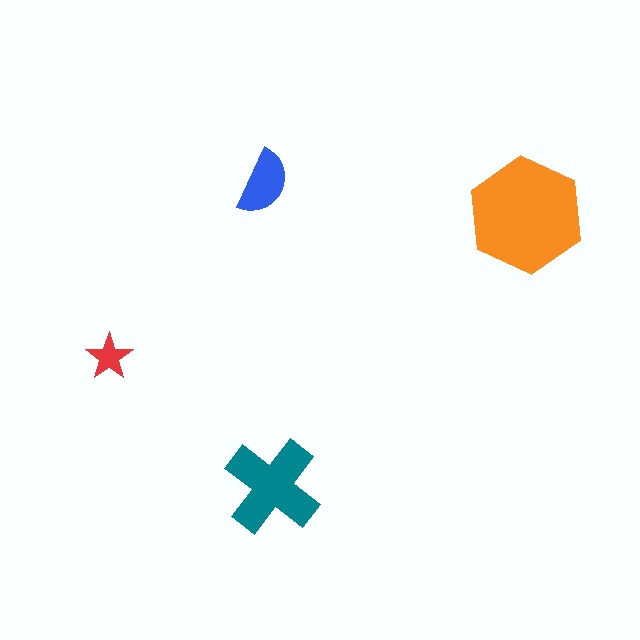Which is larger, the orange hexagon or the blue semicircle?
The orange hexagon.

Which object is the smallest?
The red star.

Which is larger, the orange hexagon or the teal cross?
The orange hexagon.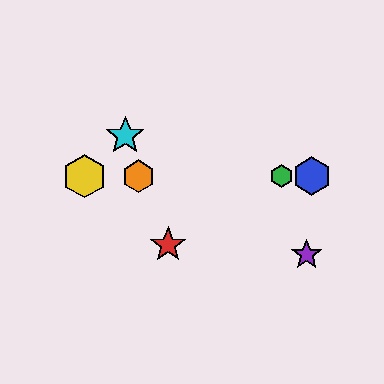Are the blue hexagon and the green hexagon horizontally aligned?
Yes, both are at y≈176.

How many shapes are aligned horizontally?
4 shapes (the blue hexagon, the green hexagon, the yellow hexagon, the orange hexagon) are aligned horizontally.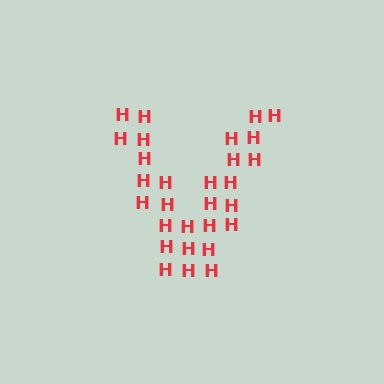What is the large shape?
The large shape is the letter V.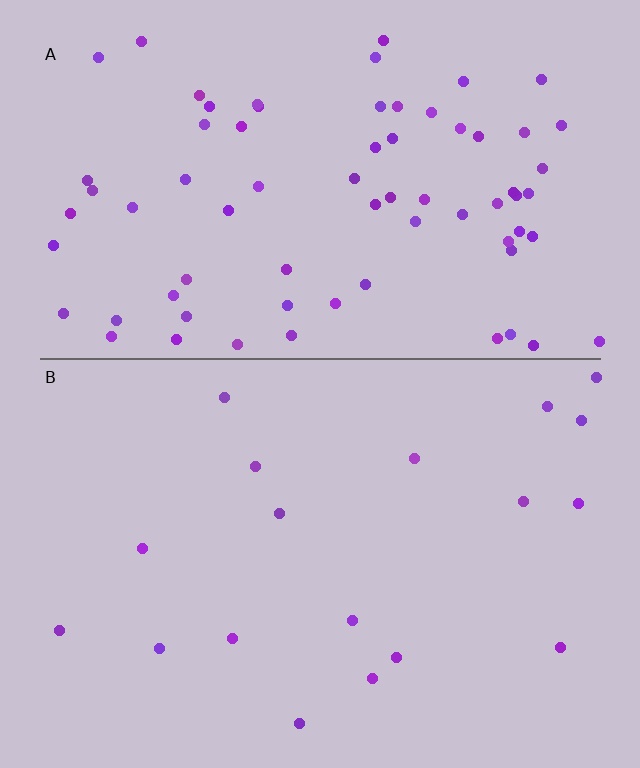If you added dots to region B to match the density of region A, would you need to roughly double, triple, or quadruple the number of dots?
Approximately quadruple.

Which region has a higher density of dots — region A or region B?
A (the top).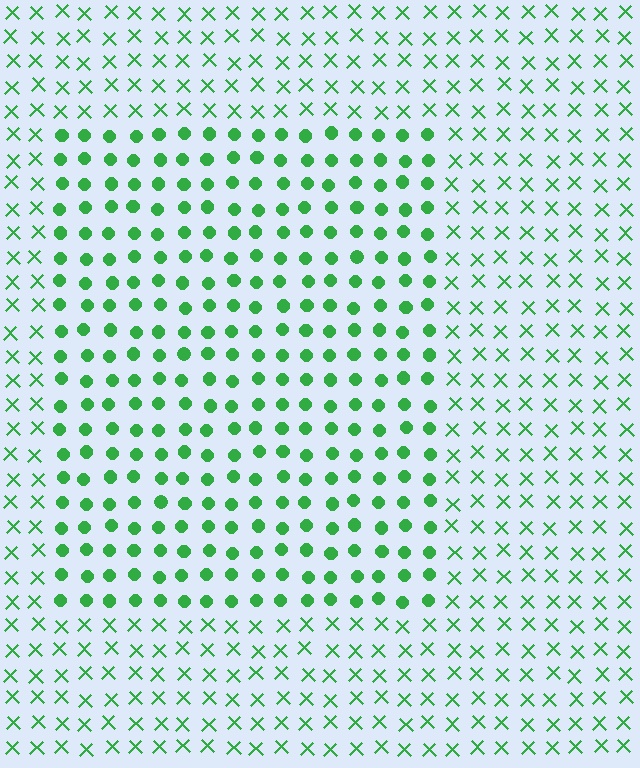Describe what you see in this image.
The image is filled with small green elements arranged in a uniform grid. A rectangle-shaped region contains circles, while the surrounding area contains X marks. The boundary is defined purely by the change in element shape.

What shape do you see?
I see a rectangle.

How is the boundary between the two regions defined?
The boundary is defined by a change in element shape: circles inside vs. X marks outside. All elements share the same color and spacing.